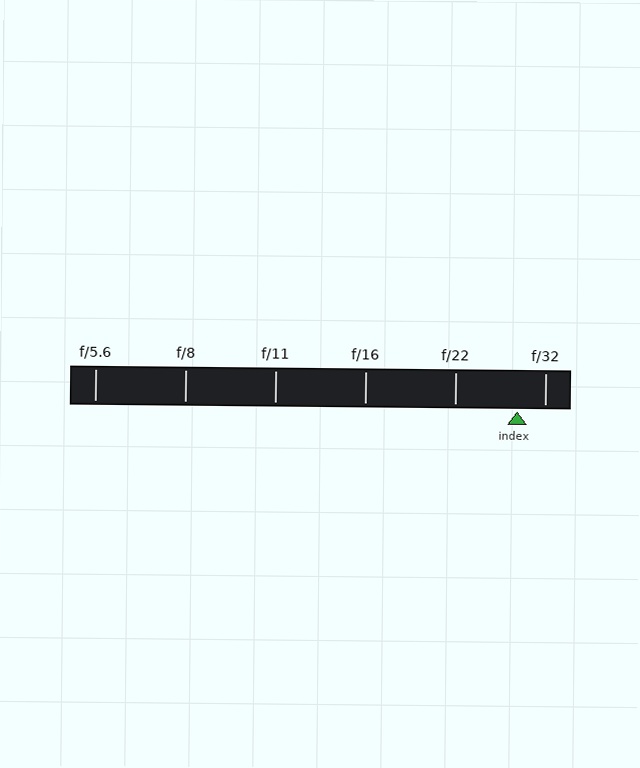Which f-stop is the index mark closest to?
The index mark is closest to f/32.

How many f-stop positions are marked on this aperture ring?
There are 6 f-stop positions marked.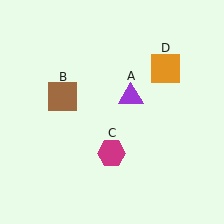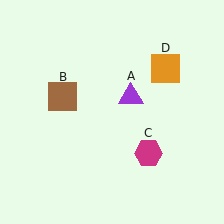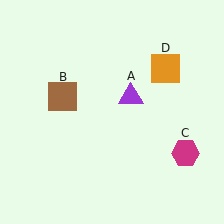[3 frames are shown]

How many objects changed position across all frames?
1 object changed position: magenta hexagon (object C).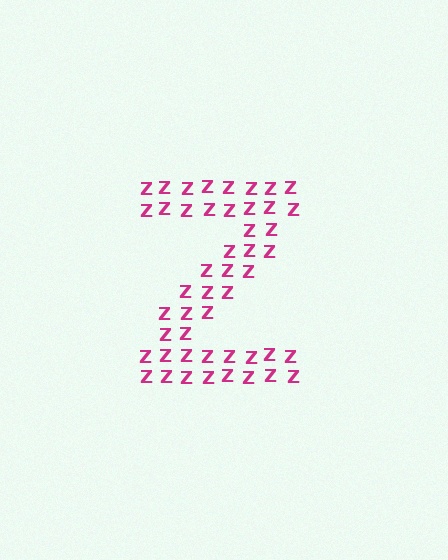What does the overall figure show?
The overall figure shows the letter Z.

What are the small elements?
The small elements are letter Z's.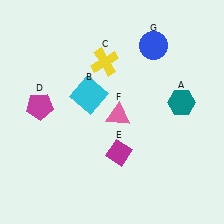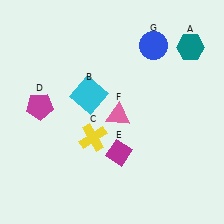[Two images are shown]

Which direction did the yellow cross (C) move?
The yellow cross (C) moved down.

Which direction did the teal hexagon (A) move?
The teal hexagon (A) moved up.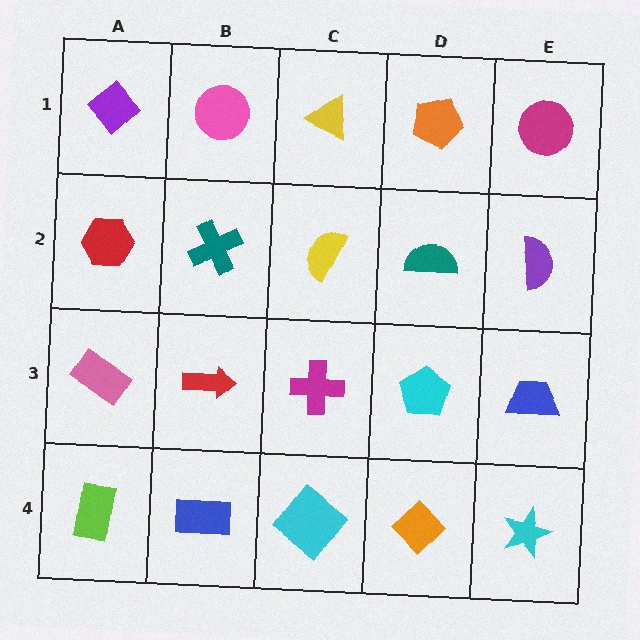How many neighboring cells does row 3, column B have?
4.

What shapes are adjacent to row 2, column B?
A pink circle (row 1, column B), a red arrow (row 3, column B), a red hexagon (row 2, column A), a yellow semicircle (row 2, column C).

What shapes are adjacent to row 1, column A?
A red hexagon (row 2, column A), a pink circle (row 1, column B).